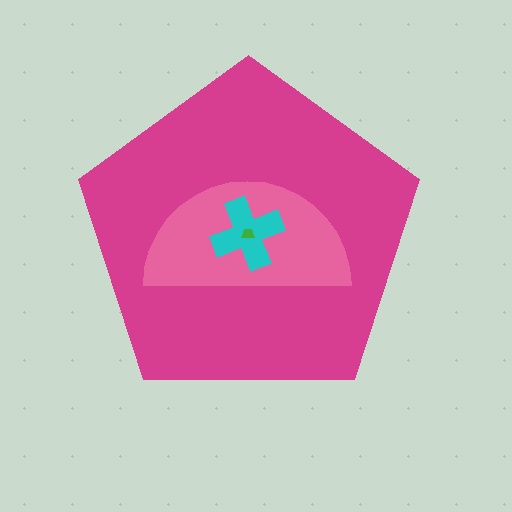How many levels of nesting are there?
4.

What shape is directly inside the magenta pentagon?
The pink semicircle.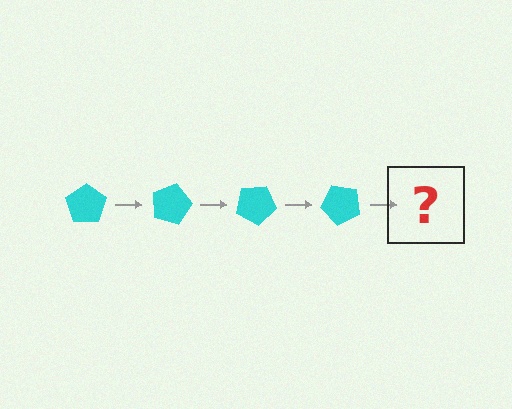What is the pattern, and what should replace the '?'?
The pattern is that the pentagon rotates 15 degrees each step. The '?' should be a cyan pentagon rotated 60 degrees.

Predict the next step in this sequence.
The next step is a cyan pentagon rotated 60 degrees.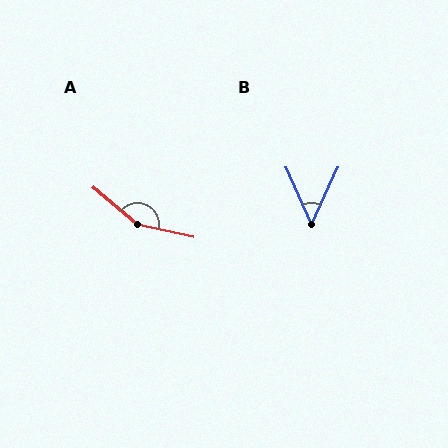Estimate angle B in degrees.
Approximately 48 degrees.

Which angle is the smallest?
B, at approximately 48 degrees.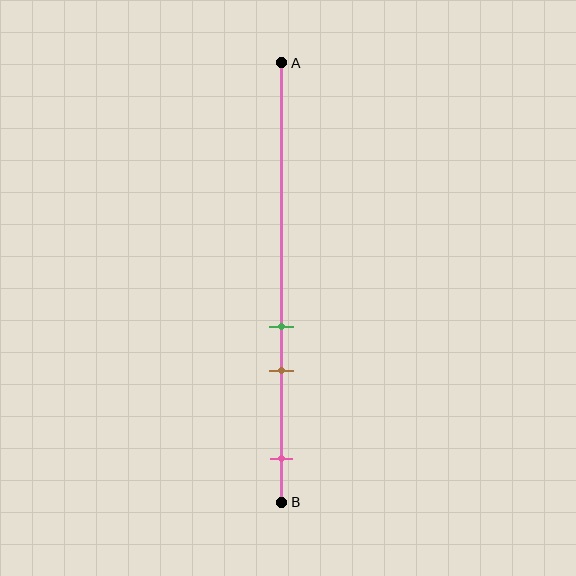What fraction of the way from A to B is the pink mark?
The pink mark is approximately 90% (0.9) of the way from A to B.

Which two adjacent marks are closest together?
The green and brown marks are the closest adjacent pair.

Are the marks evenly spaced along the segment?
No, the marks are not evenly spaced.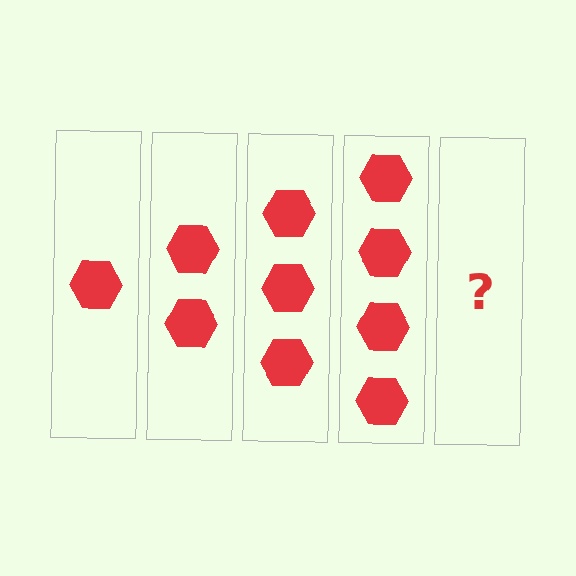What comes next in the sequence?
The next element should be 5 hexagons.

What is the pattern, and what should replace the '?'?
The pattern is that each step adds one more hexagon. The '?' should be 5 hexagons.